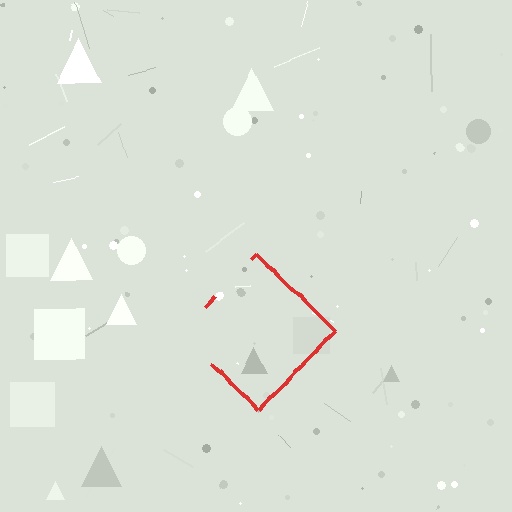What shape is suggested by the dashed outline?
The dashed outline suggests a diamond.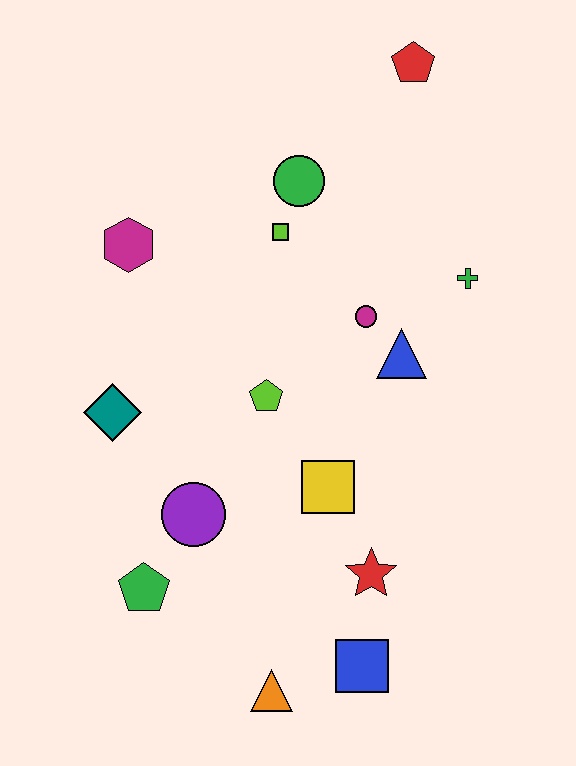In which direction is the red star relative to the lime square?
The red star is below the lime square.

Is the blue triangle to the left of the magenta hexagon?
No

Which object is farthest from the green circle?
The orange triangle is farthest from the green circle.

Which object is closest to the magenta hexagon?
The lime square is closest to the magenta hexagon.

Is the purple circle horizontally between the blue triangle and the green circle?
No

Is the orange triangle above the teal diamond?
No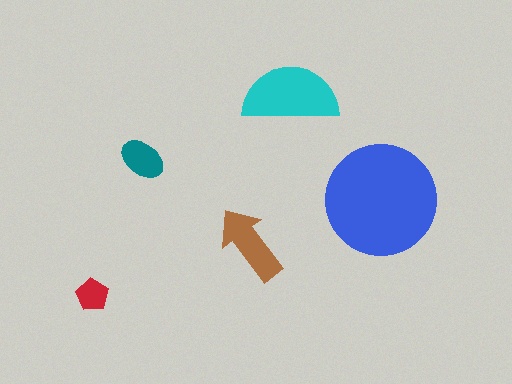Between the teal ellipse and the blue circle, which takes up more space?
The blue circle.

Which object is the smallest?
The red pentagon.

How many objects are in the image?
There are 5 objects in the image.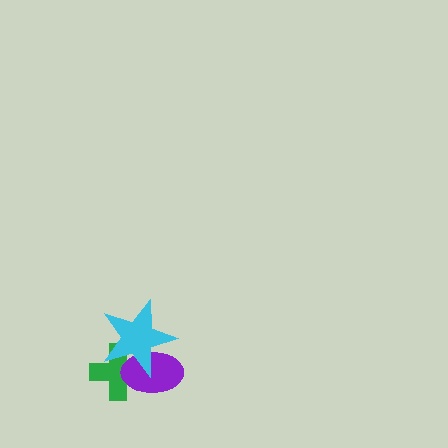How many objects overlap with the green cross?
2 objects overlap with the green cross.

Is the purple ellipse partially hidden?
Yes, it is partially covered by another shape.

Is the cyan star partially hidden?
No, no other shape covers it.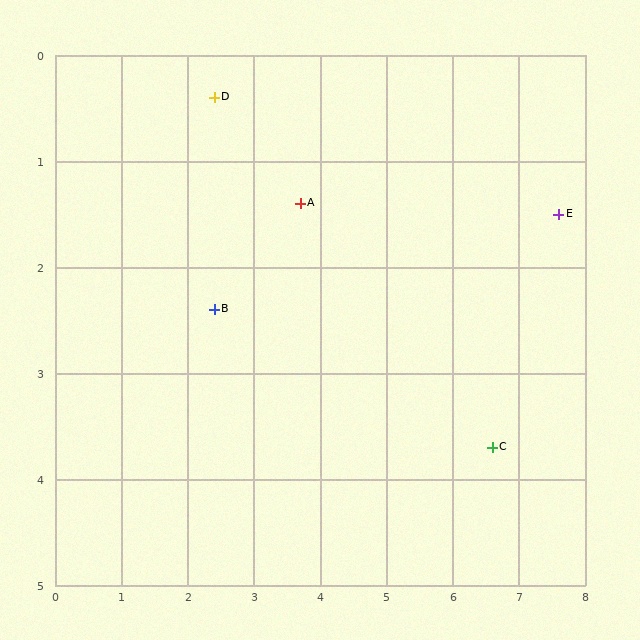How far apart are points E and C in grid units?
Points E and C are about 2.4 grid units apart.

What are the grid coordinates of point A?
Point A is at approximately (3.7, 1.4).